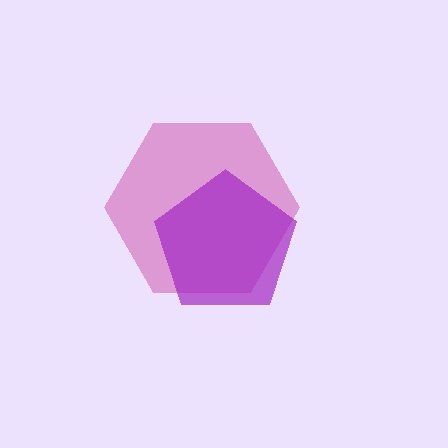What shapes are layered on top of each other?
The layered shapes are: a magenta hexagon, a purple pentagon.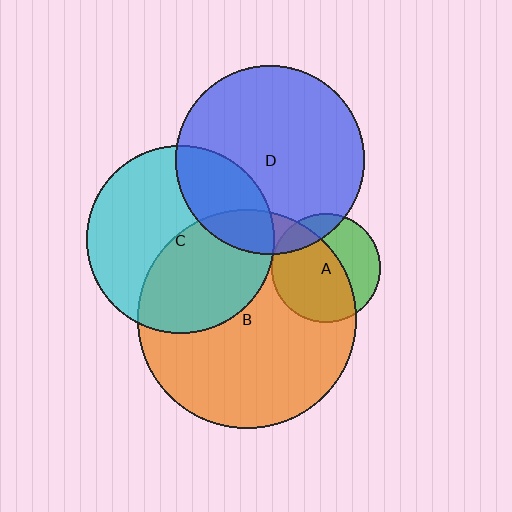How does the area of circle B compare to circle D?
Approximately 1.3 times.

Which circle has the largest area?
Circle B (orange).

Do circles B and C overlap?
Yes.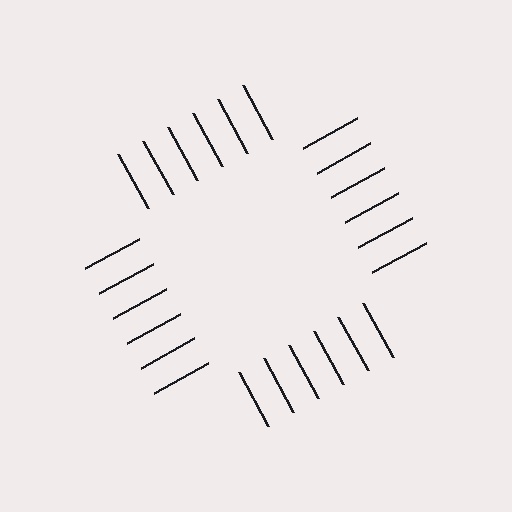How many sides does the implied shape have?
4 sides — the line-ends trace a square.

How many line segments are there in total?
24 — 6 along each of the 4 edges.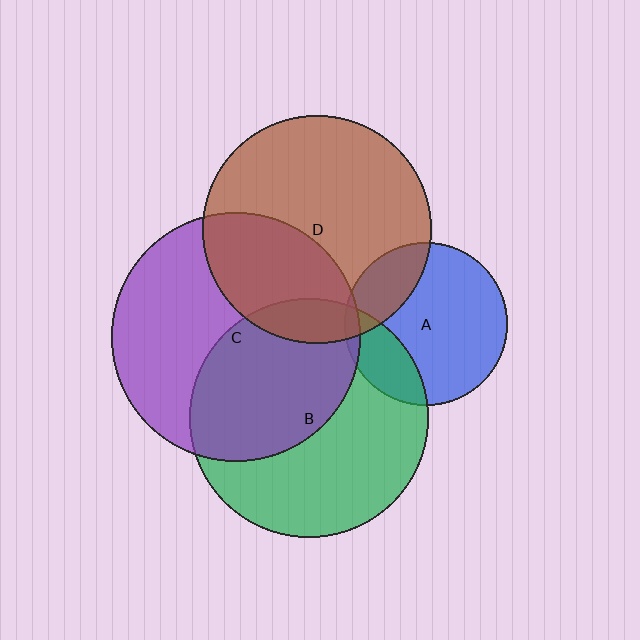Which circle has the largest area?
Circle C (purple).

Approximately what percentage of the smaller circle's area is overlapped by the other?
Approximately 20%.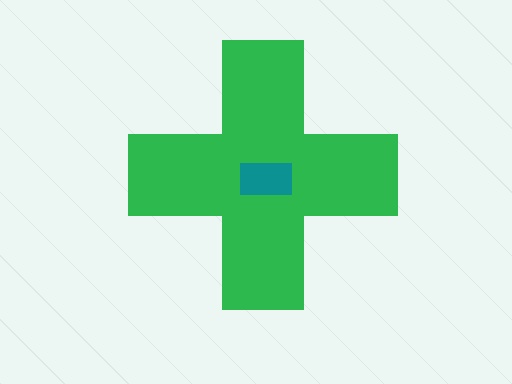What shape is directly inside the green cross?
The teal rectangle.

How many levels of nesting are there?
2.